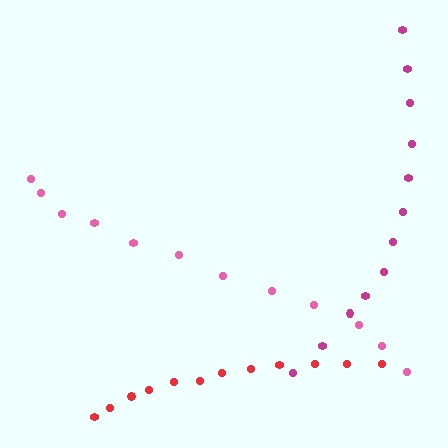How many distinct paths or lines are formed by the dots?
There are 3 distinct paths.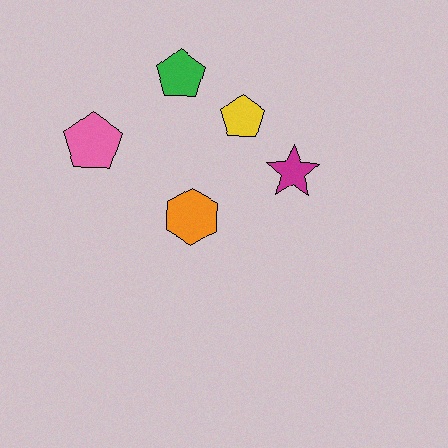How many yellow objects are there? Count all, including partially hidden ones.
There is 1 yellow object.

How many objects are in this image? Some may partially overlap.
There are 5 objects.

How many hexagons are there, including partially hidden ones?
There is 1 hexagon.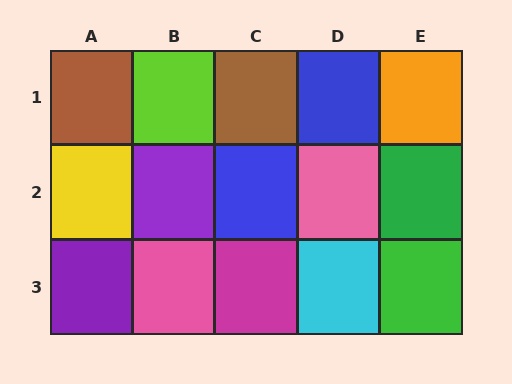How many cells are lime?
1 cell is lime.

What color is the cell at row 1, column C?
Brown.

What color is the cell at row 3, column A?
Purple.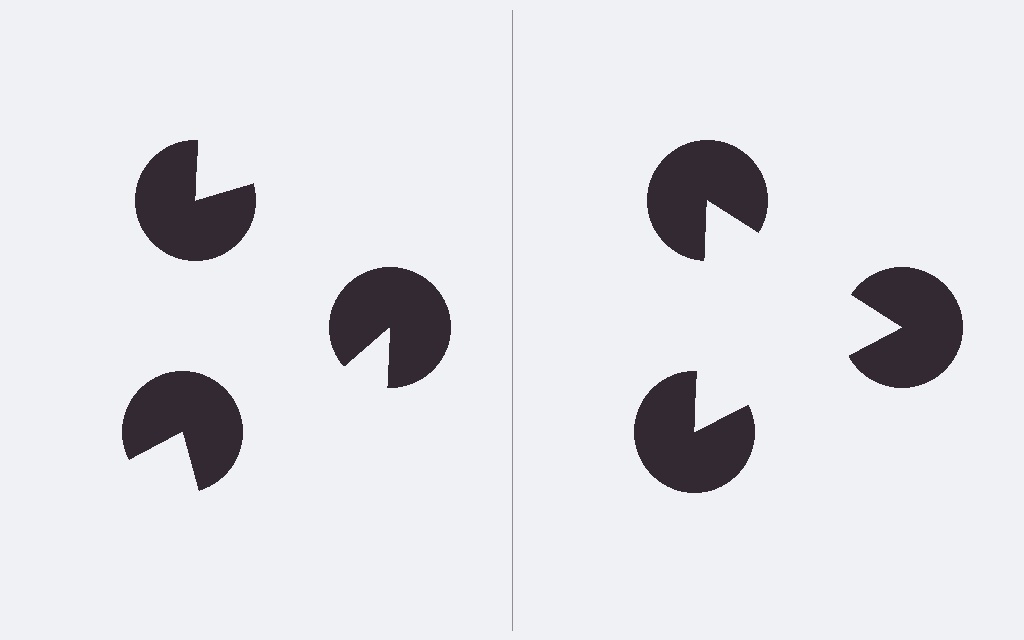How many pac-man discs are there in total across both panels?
6 — 3 on each side.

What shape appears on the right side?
An illusory triangle.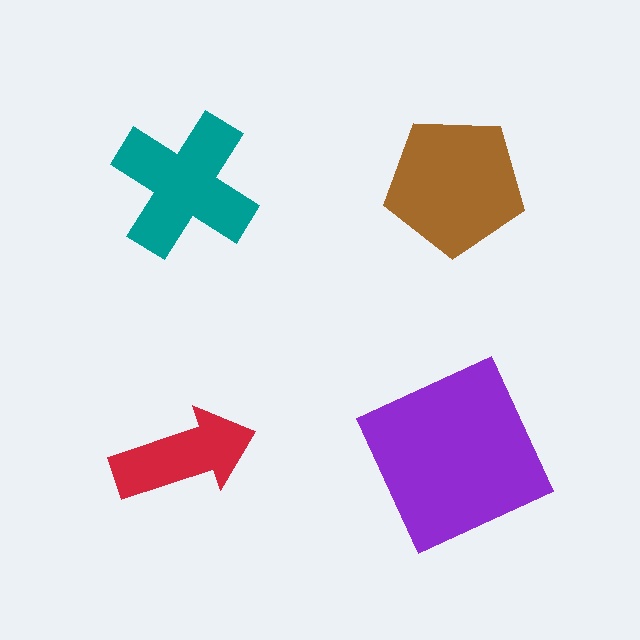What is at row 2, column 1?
A red arrow.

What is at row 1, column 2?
A brown pentagon.